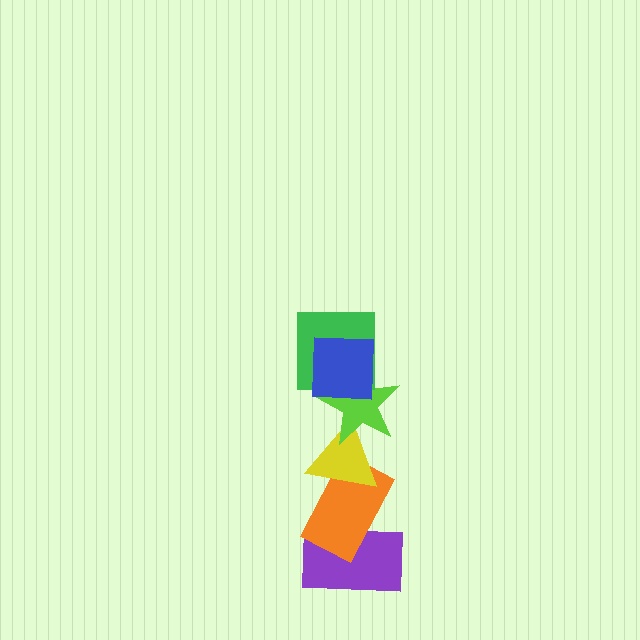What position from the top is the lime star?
The lime star is 3rd from the top.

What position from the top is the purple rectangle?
The purple rectangle is 6th from the top.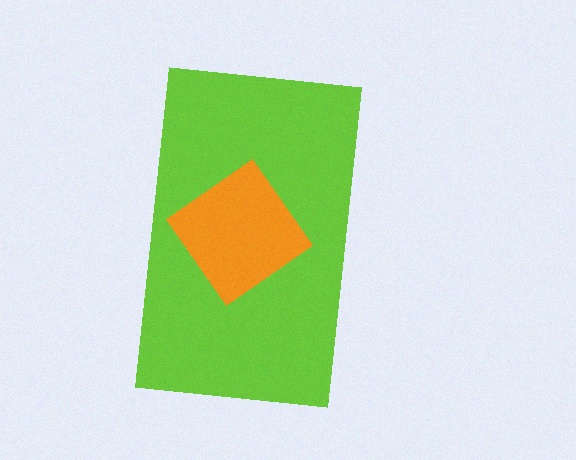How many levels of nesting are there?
2.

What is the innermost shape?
The orange diamond.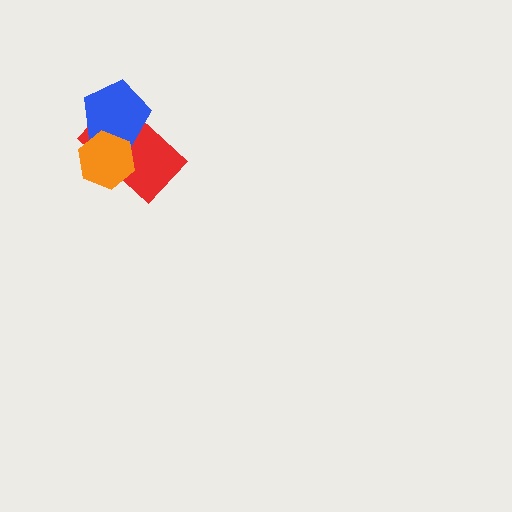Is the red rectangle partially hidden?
Yes, it is partially covered by another shape.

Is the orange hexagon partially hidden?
No, no other shape covers it.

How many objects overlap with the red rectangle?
2 objects overlap with the red rectangle.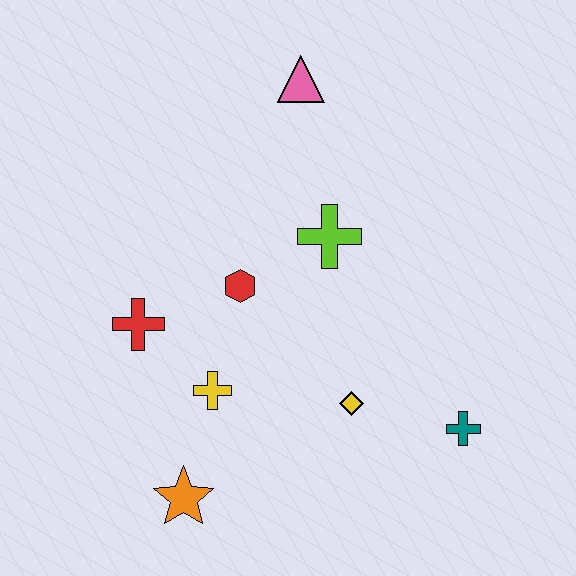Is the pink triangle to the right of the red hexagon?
Yes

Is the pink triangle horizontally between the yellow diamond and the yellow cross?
Yes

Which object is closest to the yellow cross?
The red cross is closest to the yellow cross.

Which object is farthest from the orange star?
The pink triangle is farthest from the orange star.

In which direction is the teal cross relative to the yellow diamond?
The teal cross is to the right of the yellow diamond.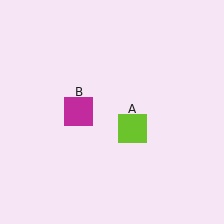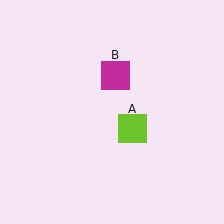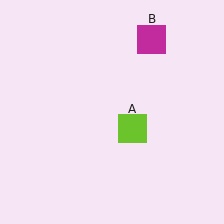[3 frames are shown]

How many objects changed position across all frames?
1 object changed position: magenta square (object B).